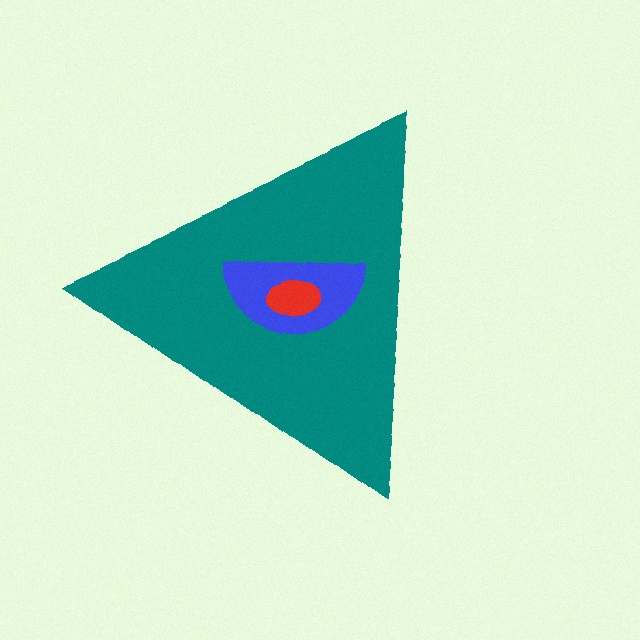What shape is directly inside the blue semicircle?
The red ellipse.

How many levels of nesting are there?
3.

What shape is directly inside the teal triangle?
The blue semicircle.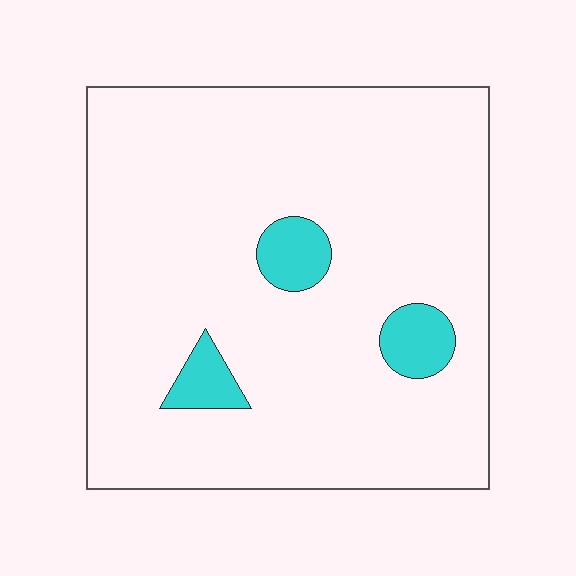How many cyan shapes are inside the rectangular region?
3.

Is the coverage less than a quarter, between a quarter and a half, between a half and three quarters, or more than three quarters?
Less than a quarter.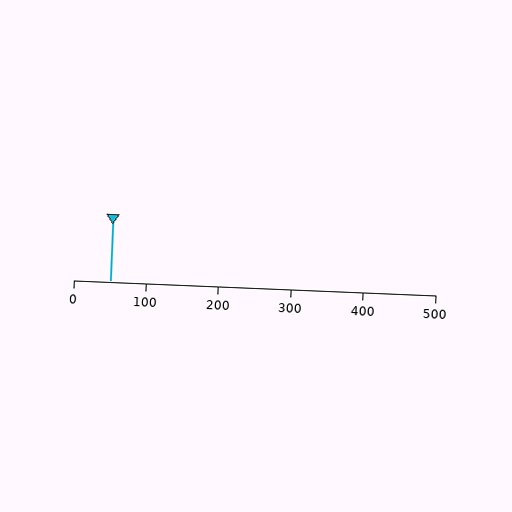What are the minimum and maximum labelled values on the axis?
The axis runs from 0 to 500.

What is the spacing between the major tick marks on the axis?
The major ticks are spaced 100 apart.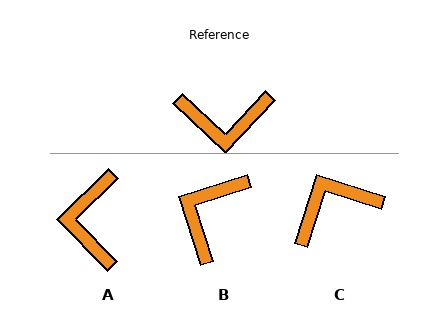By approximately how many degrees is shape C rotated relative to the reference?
Approximately 155 degrees clockwise.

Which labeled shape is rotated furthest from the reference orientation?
C, about 155 degrees away.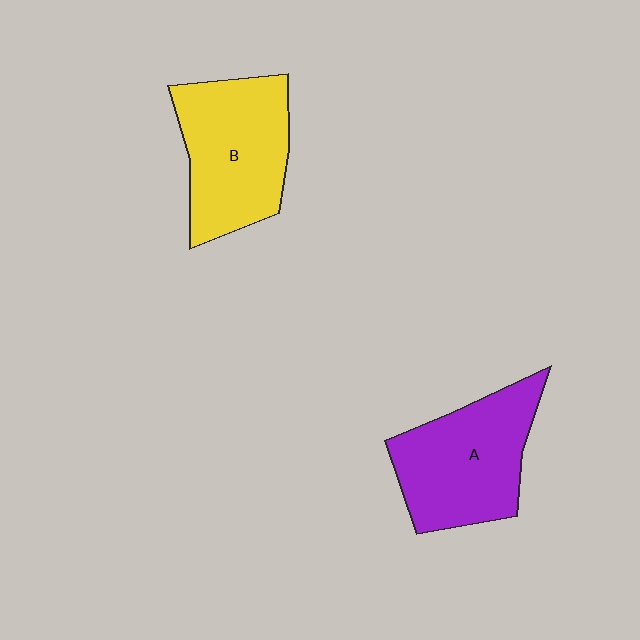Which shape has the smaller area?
Shape B (yellow).